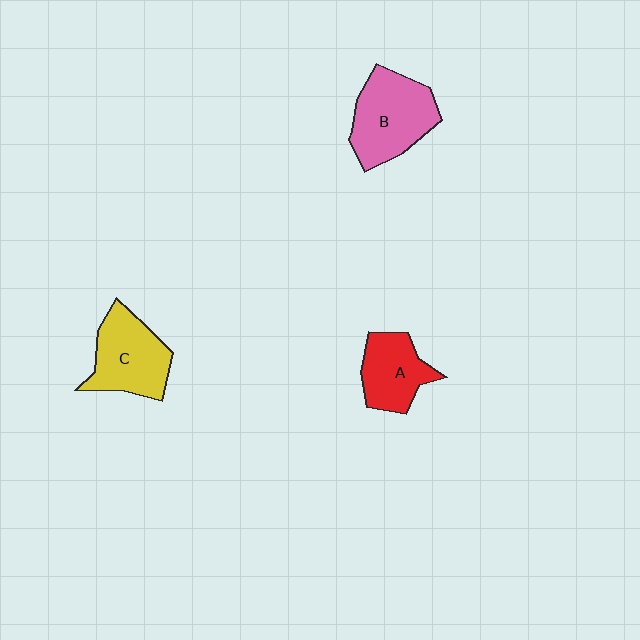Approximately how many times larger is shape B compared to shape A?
Approximately 1.4 times.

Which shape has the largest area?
Shape B (pink).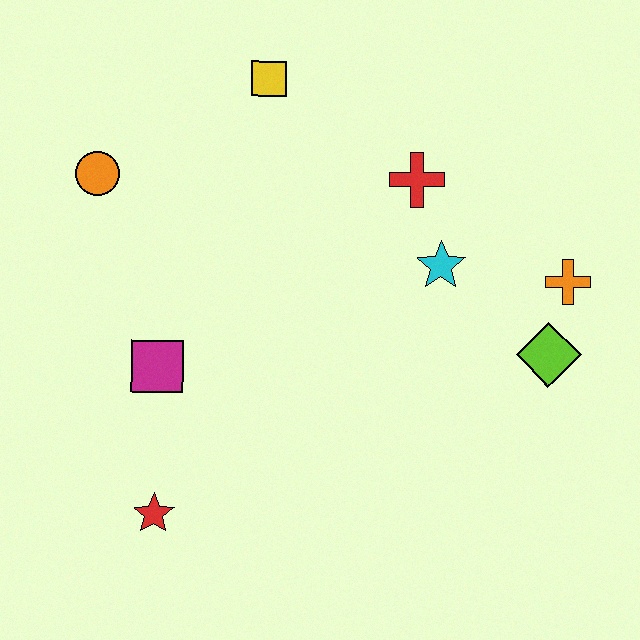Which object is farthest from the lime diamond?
The orange circle is farthest from the lime diamond.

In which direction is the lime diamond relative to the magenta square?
The lime diamond is to the right of the magenta square.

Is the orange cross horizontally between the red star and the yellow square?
No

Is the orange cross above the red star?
Yes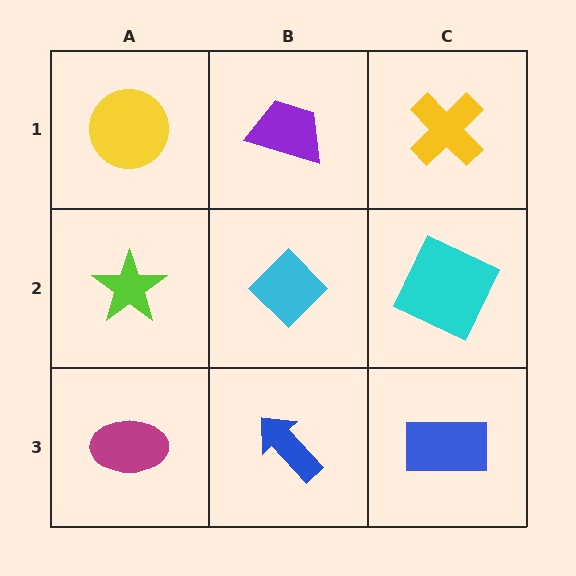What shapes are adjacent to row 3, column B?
A cyan diamond (row 2, column B), a magenta ellipse (row 3, column A), a blue rectangle (row 3, column C).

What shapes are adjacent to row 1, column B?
A cyan diamond (row 2, column B), a yellow circle (row 1, column A), a yellow cross (row 1, column C).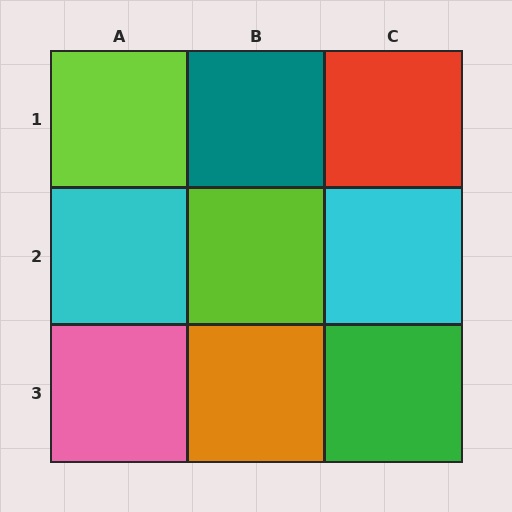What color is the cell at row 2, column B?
Lime.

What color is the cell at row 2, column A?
Cyan.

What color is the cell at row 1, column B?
Teal.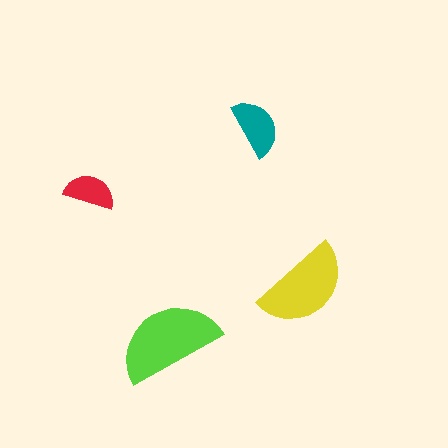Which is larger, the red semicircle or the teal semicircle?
The teal one.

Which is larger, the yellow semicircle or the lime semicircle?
The lime one.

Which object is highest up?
The teal semicircle is topmost.